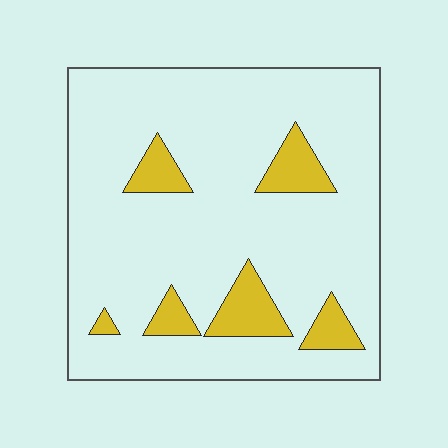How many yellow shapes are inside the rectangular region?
6.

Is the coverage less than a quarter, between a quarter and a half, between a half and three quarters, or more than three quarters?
Less than a quarter.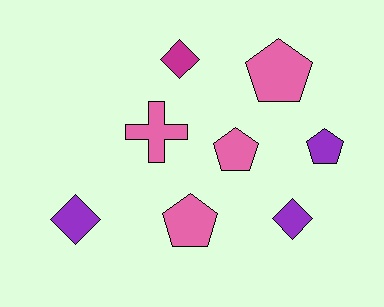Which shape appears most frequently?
Pentagon, with 4 objects.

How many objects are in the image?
There are 8 objects.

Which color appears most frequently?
Pink, with 4 objects.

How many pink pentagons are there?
There are 3 pink pentagons.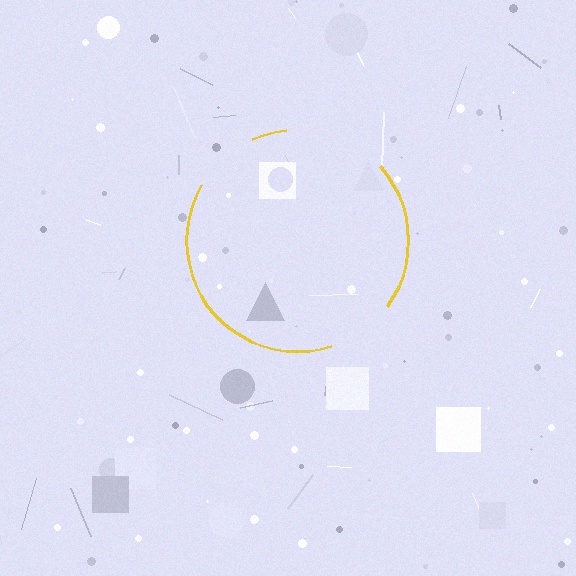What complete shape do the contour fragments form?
The contour fragments form a circle.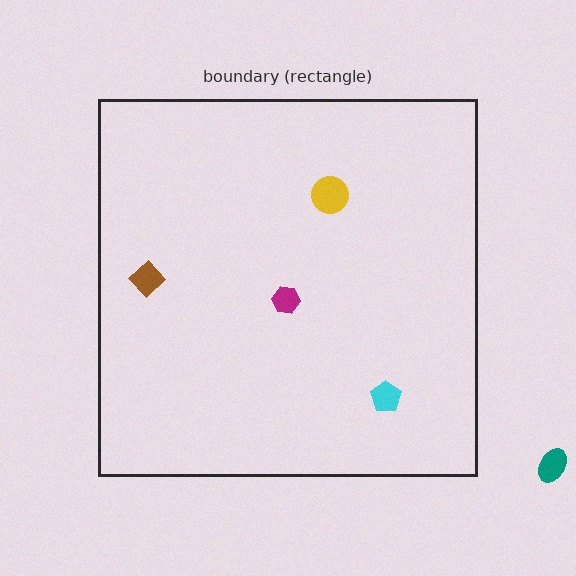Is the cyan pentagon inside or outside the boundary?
Inside.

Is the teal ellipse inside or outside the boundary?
Outside.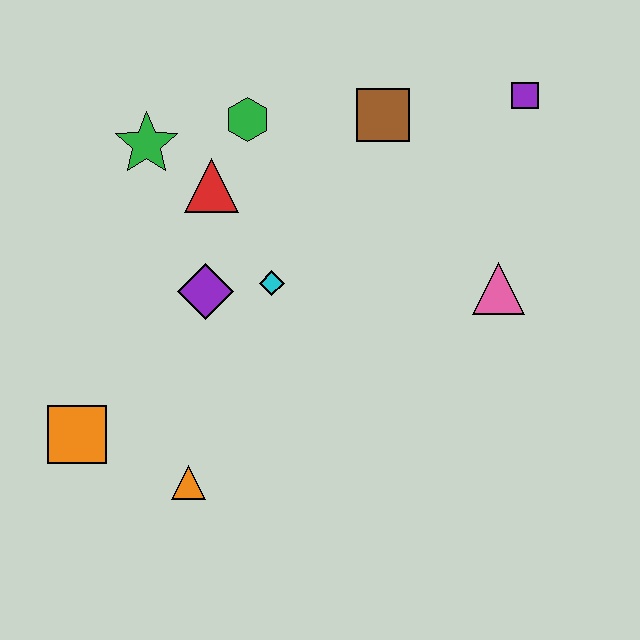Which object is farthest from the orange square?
The purple square is farthest from the orange square.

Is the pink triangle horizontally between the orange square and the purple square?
Yes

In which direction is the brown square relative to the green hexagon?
The brown square is to the right of the green hexagon.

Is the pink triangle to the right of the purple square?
No